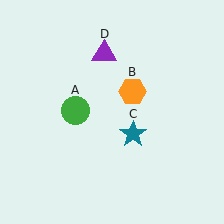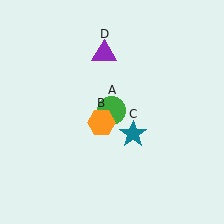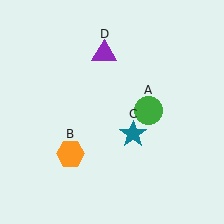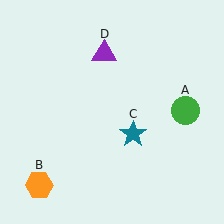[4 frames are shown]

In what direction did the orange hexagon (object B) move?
The orange hexagon (object B) moved down and to the left.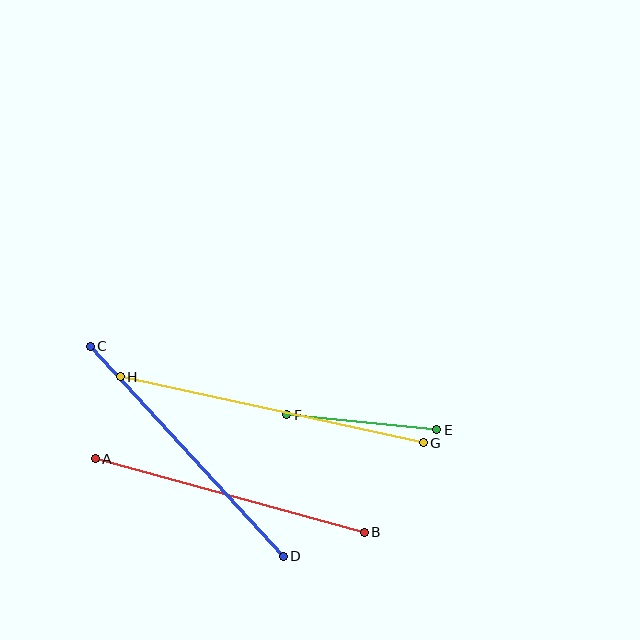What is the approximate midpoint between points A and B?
The midpoint is at approximately (230, 496) pixels.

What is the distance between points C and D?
The distance is approximately 286 pixels.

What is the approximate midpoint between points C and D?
The midpoint is at approximately (187, 451) pixels.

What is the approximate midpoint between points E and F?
The midpoint is at approximately (362, 422) pixels.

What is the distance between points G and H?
The distance is approximately 310 pixels.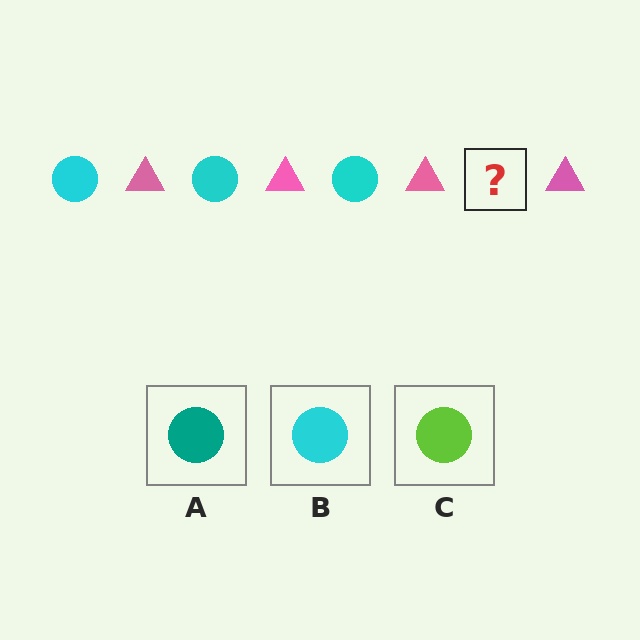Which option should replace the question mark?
Option B.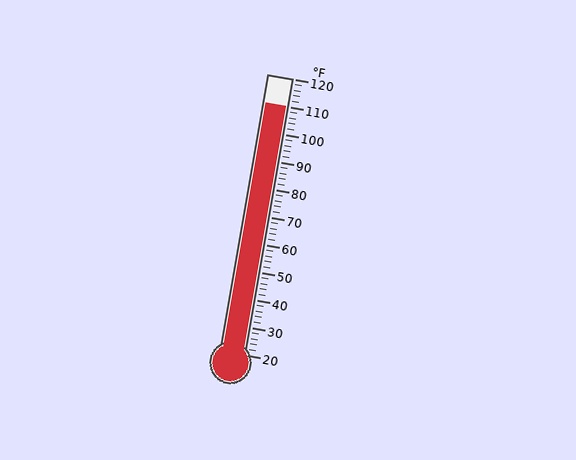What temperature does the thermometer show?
The thermometer shows approximately 110°F.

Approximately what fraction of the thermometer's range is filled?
The thermometer is filled to approximately 90% of its range.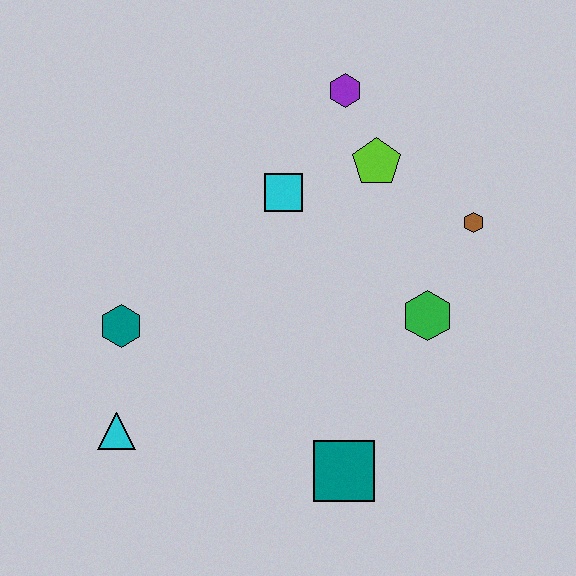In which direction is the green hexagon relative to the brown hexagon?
The green hexagon is below the brown hexagon.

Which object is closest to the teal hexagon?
The cyan triangle is closest to the teal hexagon.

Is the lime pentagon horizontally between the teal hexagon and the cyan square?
No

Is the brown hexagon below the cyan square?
Yes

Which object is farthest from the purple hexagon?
The cyan triangle is farthest from the purple hexagon.